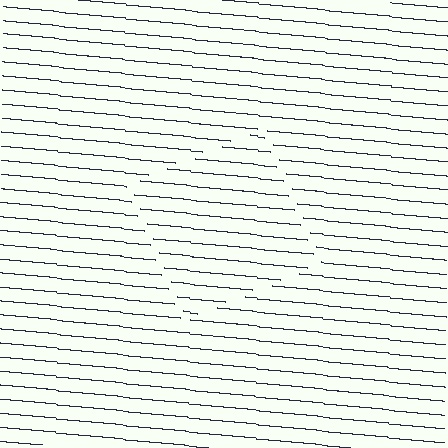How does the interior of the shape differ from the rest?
The interior of the shape contains the same grating, shifted by half a period — the contour is defined by the phase discontinuity where line-ends from the inner and outer gratings abut.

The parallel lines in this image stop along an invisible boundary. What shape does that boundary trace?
An illusory square. The interior of the shape contains the same grating, shifted by half a period — the contour is defined by the phase discontinuity where line-ends from the inner and outer gratings abut.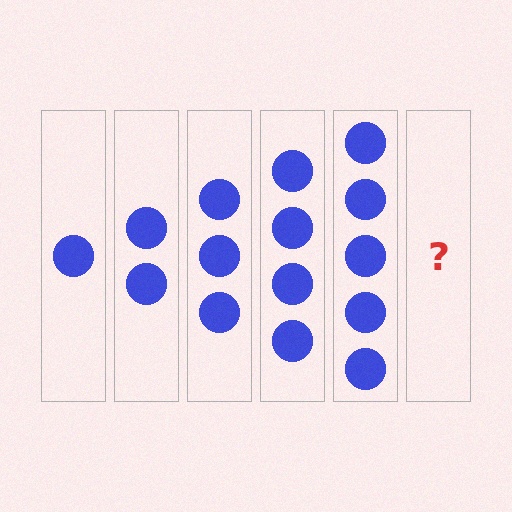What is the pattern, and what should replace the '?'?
The pattern is that each step adds one more circle. The '?' should be 6 circles.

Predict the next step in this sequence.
The next step is 6 circles.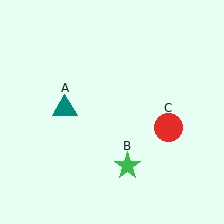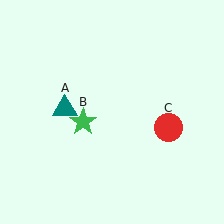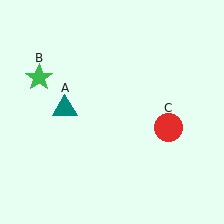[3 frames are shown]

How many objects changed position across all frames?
1 object changed position: green star (object B).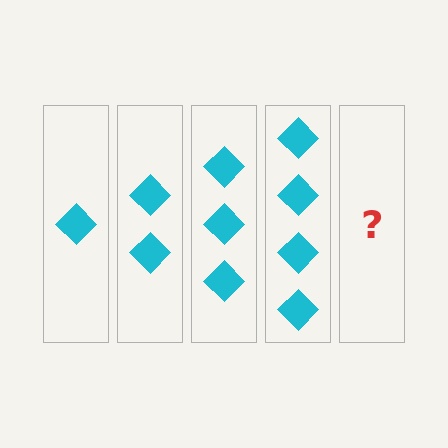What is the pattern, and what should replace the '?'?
The pattern is that each step adds one more diamond. The '?' should be 5 diamonds.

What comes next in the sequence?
The next element should be 5 diamonds.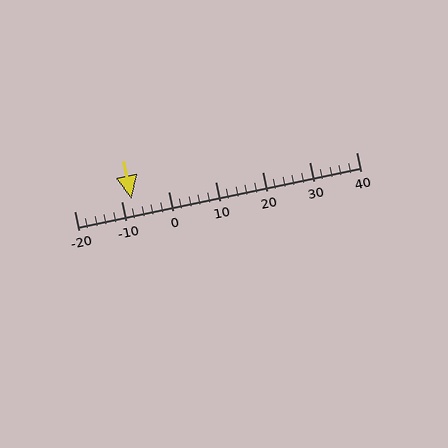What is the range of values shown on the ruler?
The ruler shows values from -20 to 40.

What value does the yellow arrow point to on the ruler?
The yellow arrow points to approximately -8.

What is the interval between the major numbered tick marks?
The major tick marks are spaced 10 units apart.